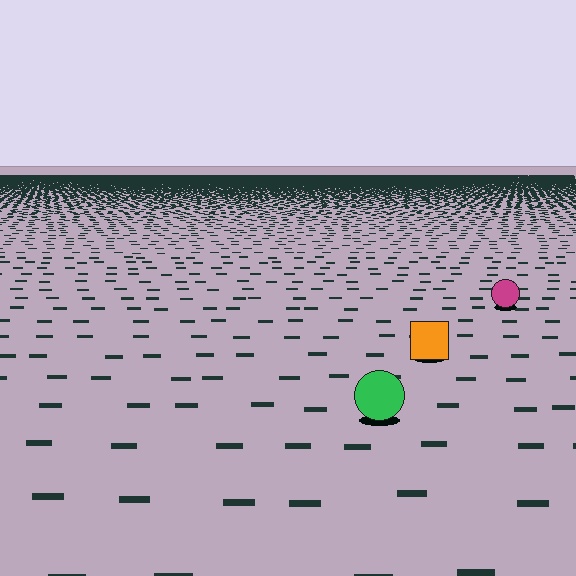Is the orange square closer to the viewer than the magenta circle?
Yes. The orange square is closer — you can tell from the texture gradient: the ground texture is coarser near it.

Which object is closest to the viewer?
The green circle is closest. The texture marks near it are larger and more spread out.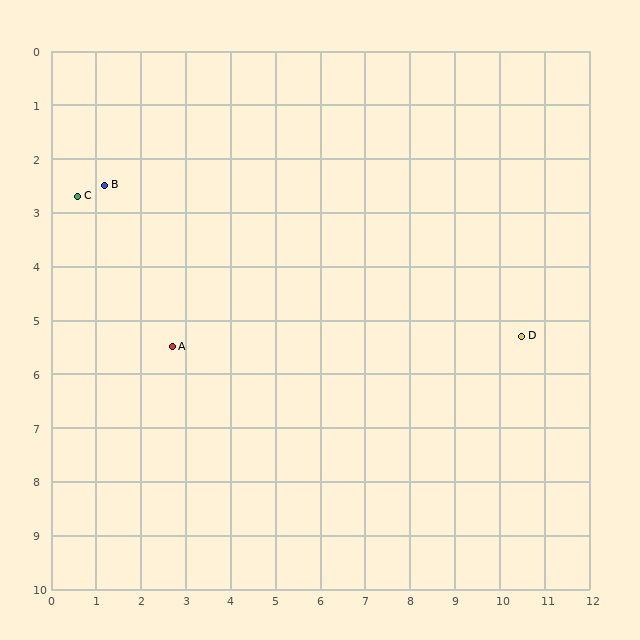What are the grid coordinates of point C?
Point C is at approximately (0.6, 2.7).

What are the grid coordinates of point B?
Point B is at approximately (1.2, 2.5).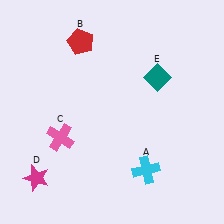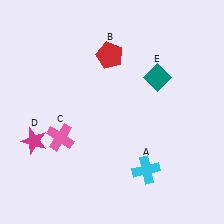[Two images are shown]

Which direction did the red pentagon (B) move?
The red pentagon (B) moved right.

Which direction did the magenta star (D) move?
The magenta star (D) moved up.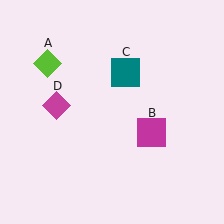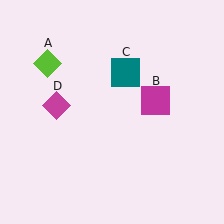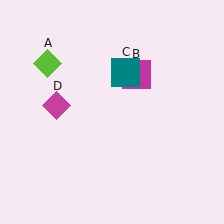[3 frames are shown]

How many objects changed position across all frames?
1 object changed position: magenta square (object B).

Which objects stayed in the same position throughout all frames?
Lime diamond (object A) and teal square (object C) and magenta diamond (object D) remained stationary.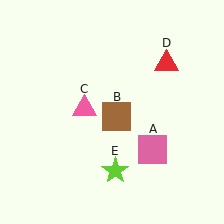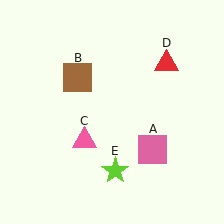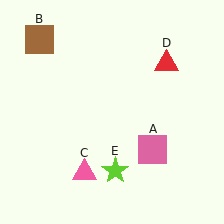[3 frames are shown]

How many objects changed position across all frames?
2 objects changed position: brown square (object B), pink triangle (object C).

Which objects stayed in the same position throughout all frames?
Pink square (object A) and red triangle (object D) and lime star (object E) remained stationary.